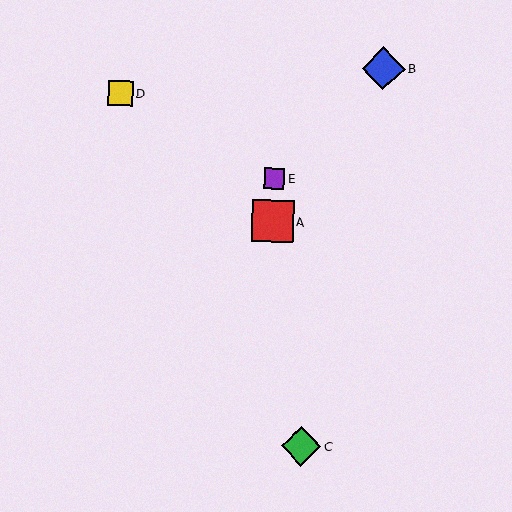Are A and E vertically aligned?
Yes, both are at x≈273.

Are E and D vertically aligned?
No, E is at x≈274 and D is at x≈120.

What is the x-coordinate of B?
Object B is at x≈383.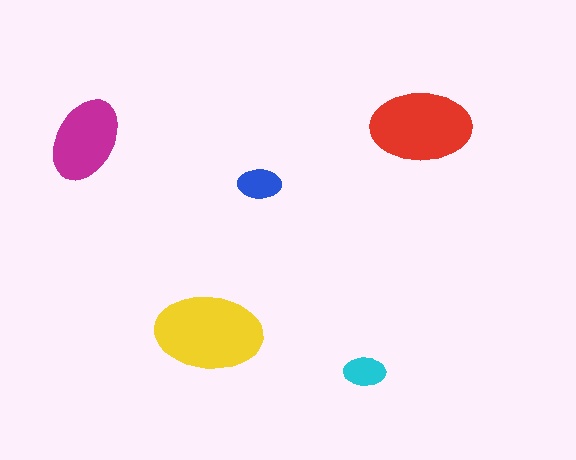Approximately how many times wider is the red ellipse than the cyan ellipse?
About 2.5 times wider.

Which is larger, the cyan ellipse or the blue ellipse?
The blue one.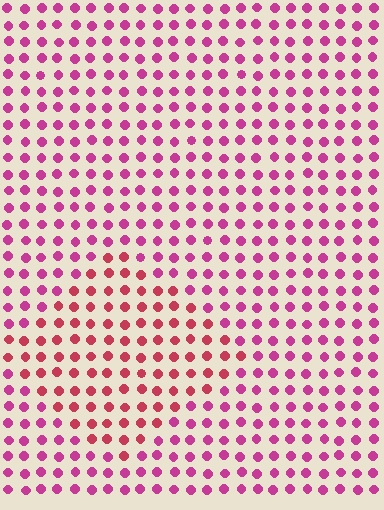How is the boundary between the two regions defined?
The boundary is defined purely by a slight shift in hue (about 28 degrees). Spacing, size, and orientation are identical on both sides.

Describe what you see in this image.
The image is filled with small magenta elements in a uniform arrangement. A diamond-shaped region is visible where the elements are tinted to a slightly different hue, forming a subtle color boundary.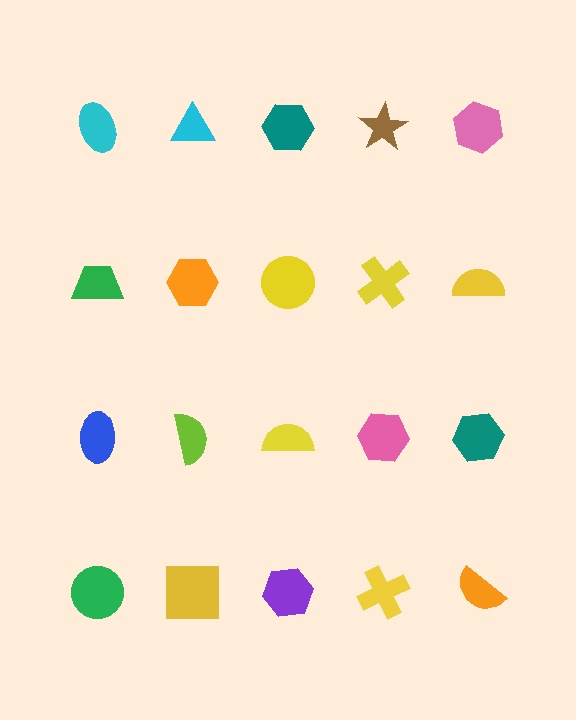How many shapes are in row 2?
5 shapes.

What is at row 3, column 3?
A yellow semicircle.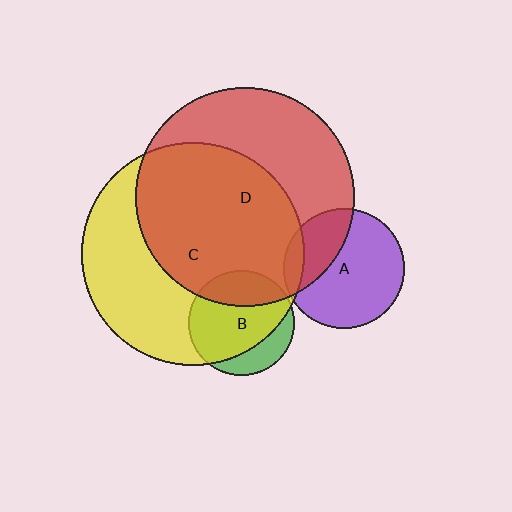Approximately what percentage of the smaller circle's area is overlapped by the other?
Approximately 75%.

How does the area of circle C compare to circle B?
Approximately 4.4 times.